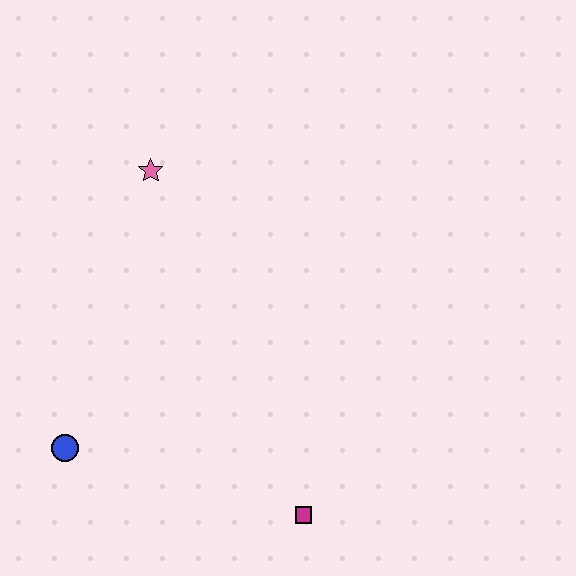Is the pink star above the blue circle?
Yes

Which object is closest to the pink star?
The blue circle is closest to the pink star.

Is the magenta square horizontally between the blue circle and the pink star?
No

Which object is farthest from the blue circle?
The pink star is farthest from the blue circle.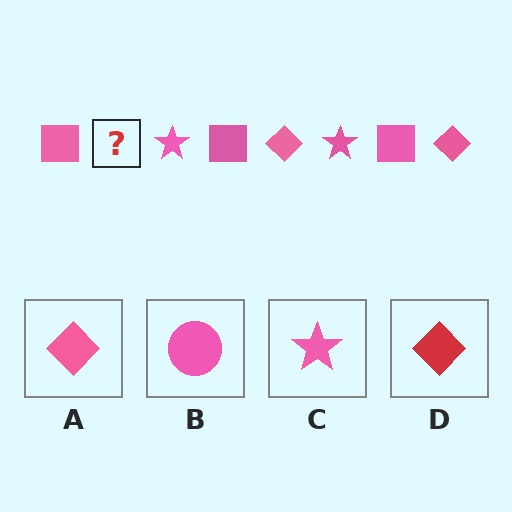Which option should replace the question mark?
Option A.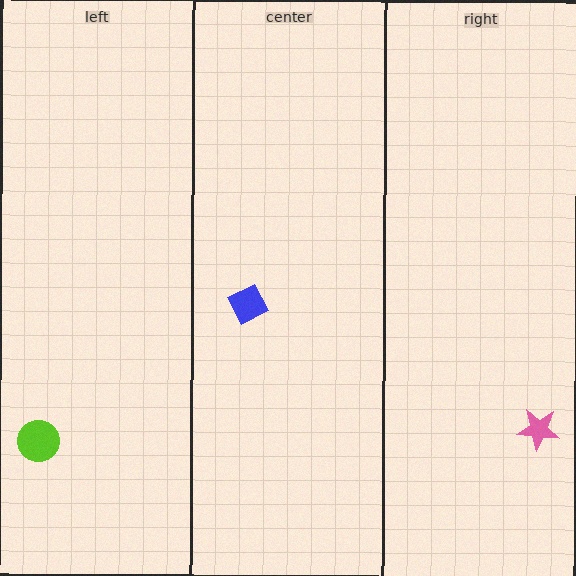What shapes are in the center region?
The blue diamond.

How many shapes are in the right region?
1.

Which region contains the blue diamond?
The center region.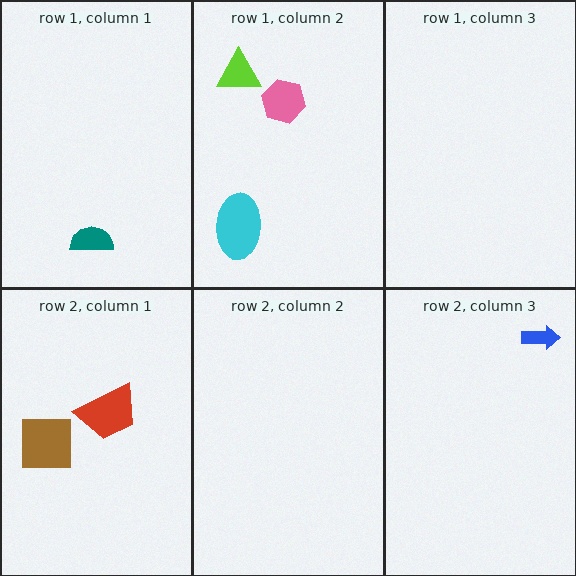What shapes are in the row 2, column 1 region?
The red trapezoid, the brown square.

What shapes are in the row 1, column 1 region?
The teal semicircle.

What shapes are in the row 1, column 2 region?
The lime triangle, the cyan ellipse, the pink hexagon.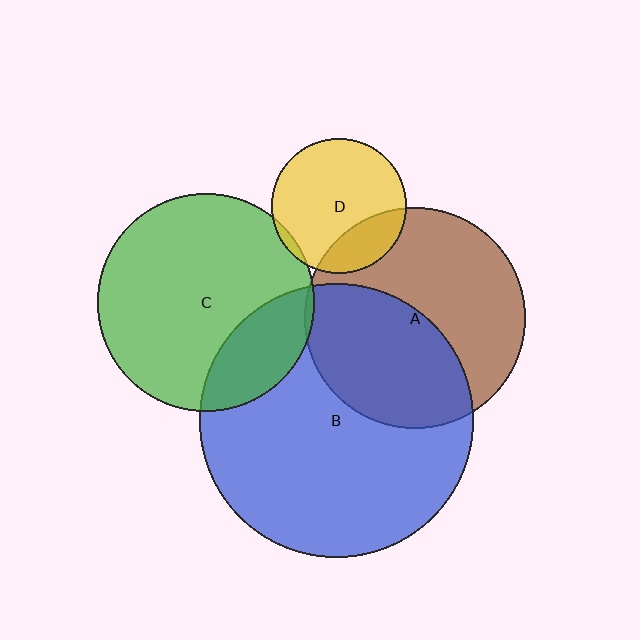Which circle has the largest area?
Circle B (blue).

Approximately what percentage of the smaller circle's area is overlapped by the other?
Approximately 25%.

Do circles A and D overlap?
Yes.